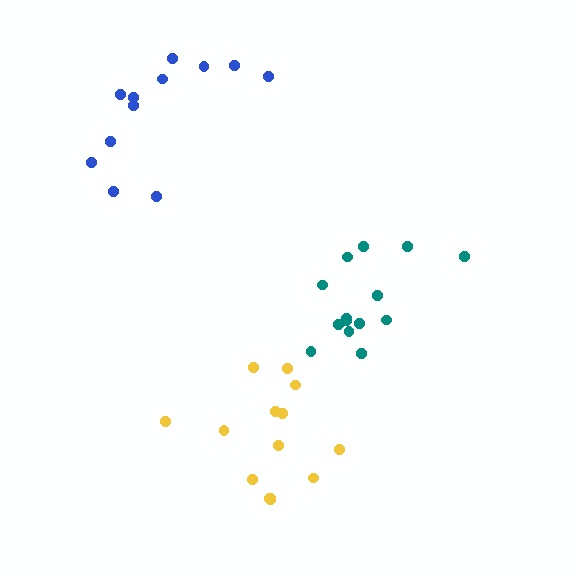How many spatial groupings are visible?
There are 3 spatial groupings.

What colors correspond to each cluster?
The clusters are colored: blue, yellow, teal.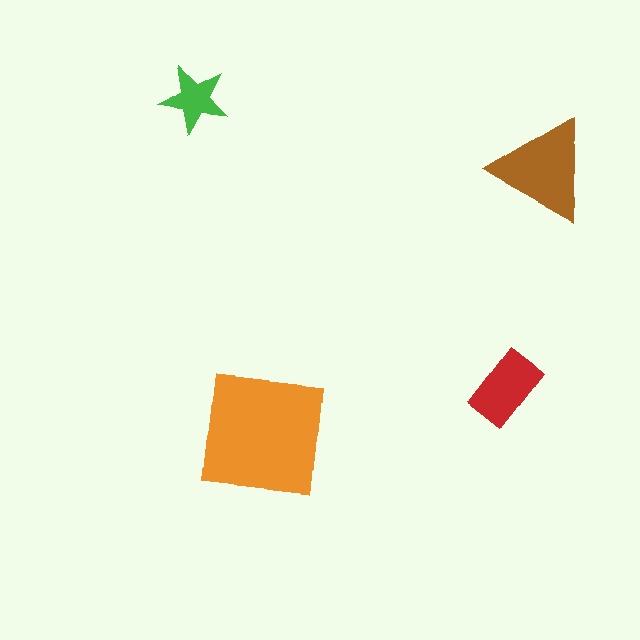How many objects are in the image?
There are 4 objects in the image.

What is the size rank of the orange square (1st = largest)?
1st.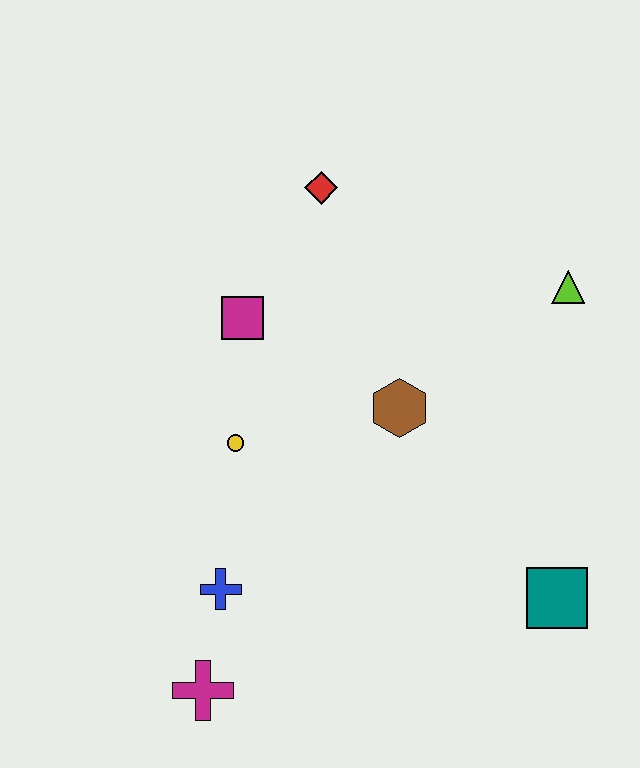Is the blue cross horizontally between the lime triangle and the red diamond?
No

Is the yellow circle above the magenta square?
No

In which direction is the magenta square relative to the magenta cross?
The magenta square is above the magenta cross.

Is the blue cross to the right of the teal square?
No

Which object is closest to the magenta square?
The yellow circle is closest to the magenta square.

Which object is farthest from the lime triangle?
The magenta cross is farthest from the lime triangle.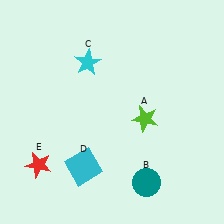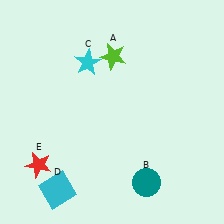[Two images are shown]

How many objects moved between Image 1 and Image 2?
2 objects moved between the two images.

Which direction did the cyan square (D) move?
The cyan square (D) moved left.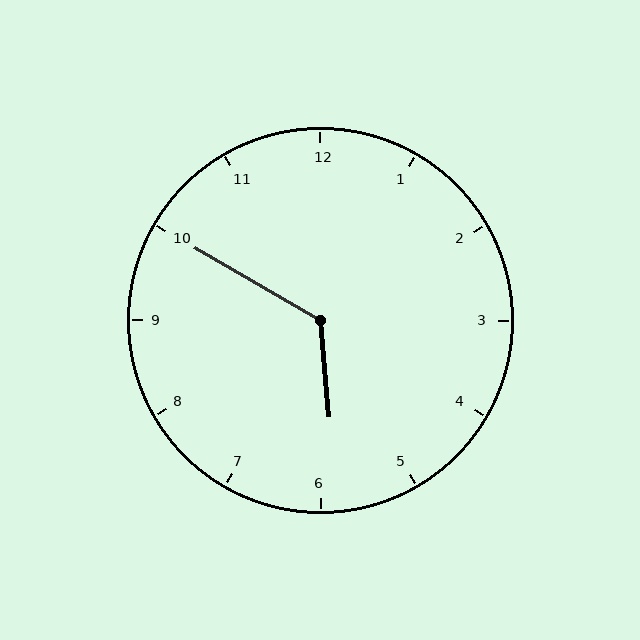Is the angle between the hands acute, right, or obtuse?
It is obtuse.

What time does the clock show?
5:50.